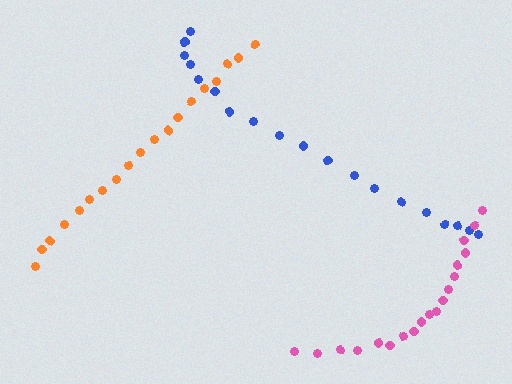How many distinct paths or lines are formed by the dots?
There are 3 distinct paths.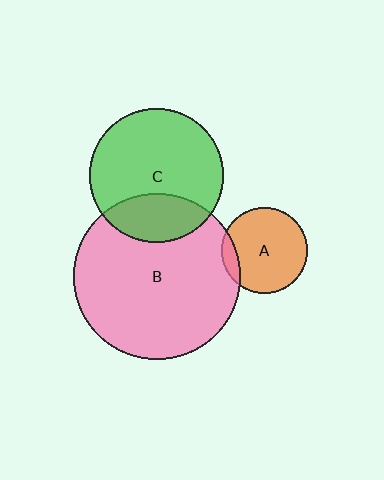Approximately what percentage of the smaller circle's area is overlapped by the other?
Approximately 10%.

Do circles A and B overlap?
Yes.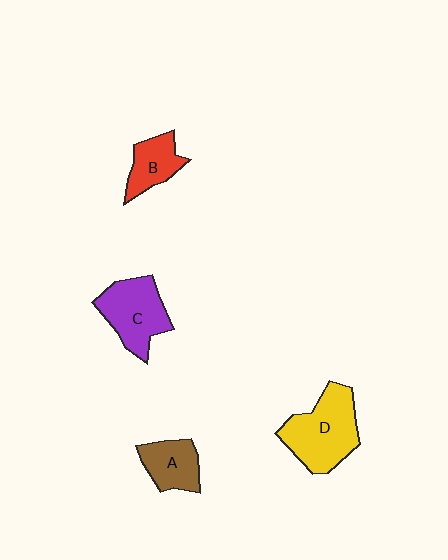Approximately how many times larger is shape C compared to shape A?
Approximately 1.5 times.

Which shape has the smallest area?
Shape B (red).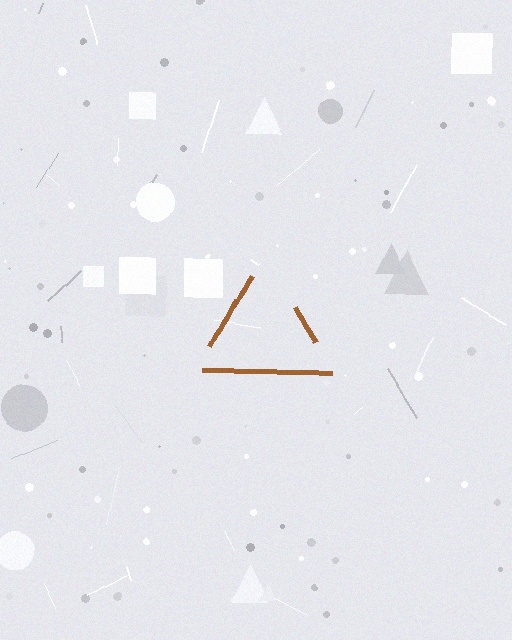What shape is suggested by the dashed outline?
The dashed outline suggests a triangle.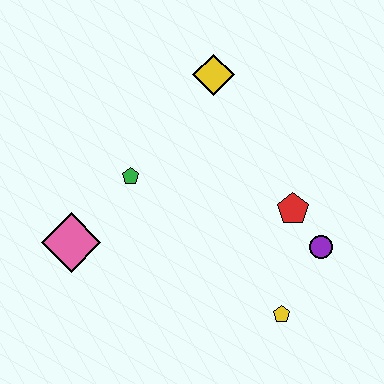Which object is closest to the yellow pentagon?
The purple circle is closest to the yellow pentagon.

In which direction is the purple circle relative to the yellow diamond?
The purple circle is below the yellow diamond.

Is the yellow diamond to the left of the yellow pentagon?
Yes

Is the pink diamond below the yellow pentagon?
No